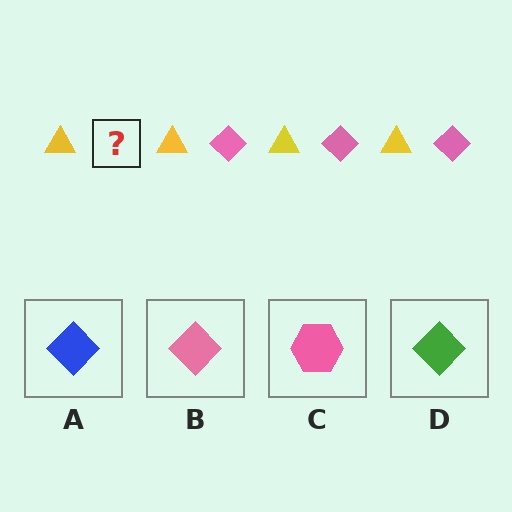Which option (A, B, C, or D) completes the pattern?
B.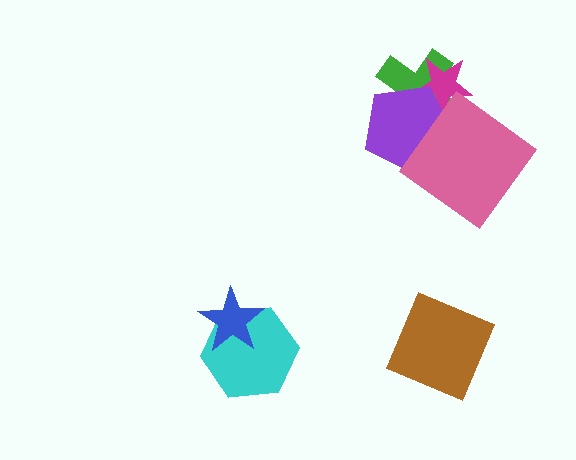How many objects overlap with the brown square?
0 objects overlap with the brown square.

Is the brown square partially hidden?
No, no other shape covers it.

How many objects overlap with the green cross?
2 objects overlap with the green cross.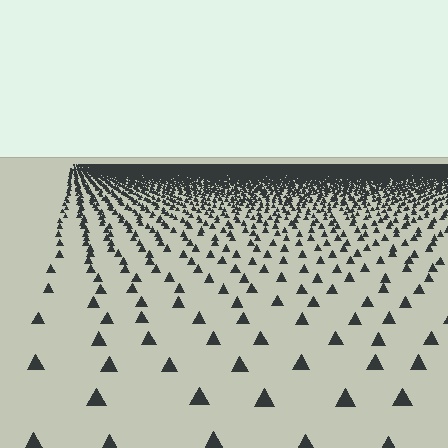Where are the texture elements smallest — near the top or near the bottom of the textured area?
Near the top.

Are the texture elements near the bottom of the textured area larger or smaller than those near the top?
Larger. Near the bottom, elements are closer to the viewer and appear at a bigger on-screen size.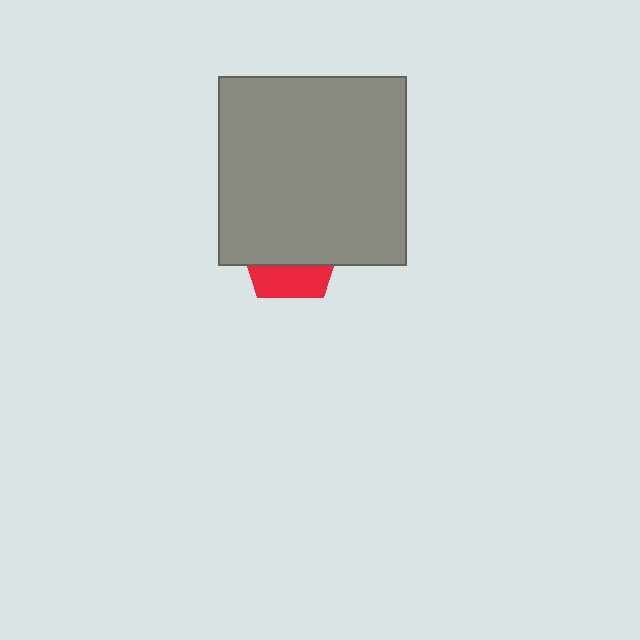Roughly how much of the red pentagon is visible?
A small part of it is visible (roughly 33%).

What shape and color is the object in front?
The object in front is a gray square.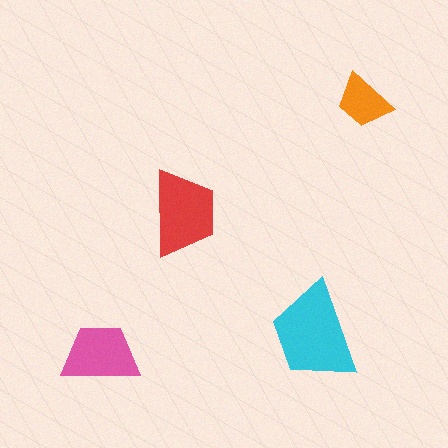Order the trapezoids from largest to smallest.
the cyan one, the red one, the pink one, the orange one.